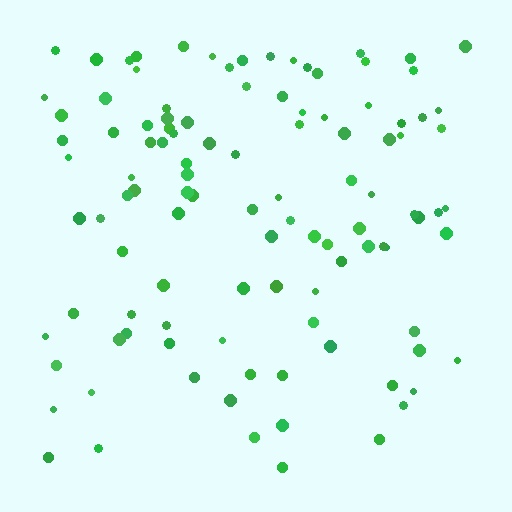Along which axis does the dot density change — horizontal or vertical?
Vertical.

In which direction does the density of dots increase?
From bottom to top, with the top side densest.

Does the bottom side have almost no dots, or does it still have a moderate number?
Still a moderate number, just noticeably fewer than the top.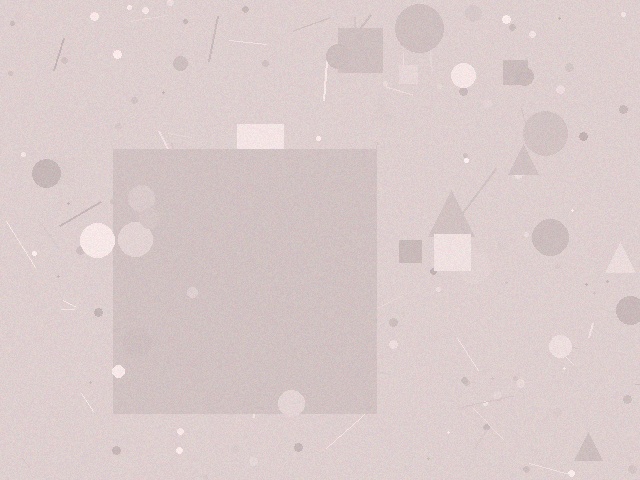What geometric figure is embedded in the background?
A square is embedded in the background.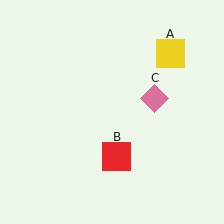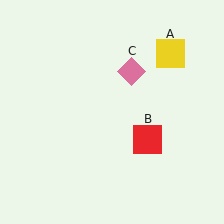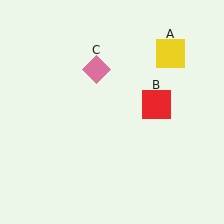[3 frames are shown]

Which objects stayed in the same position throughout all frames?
Yellow square (object A) remained stationary.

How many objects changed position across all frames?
2 objects changed position: red square (object B), pink diamond (object C).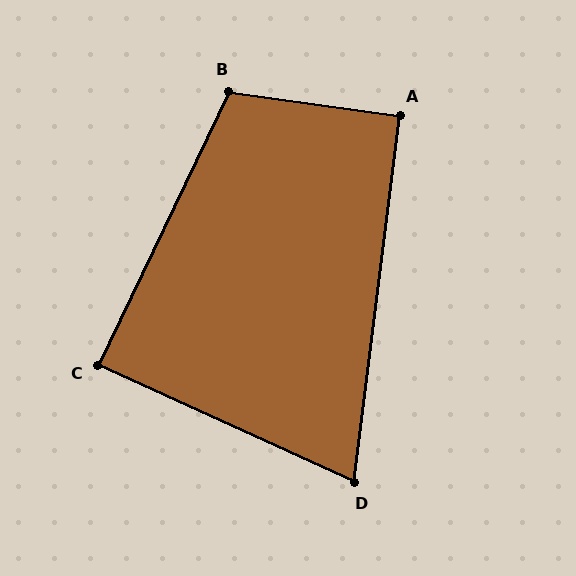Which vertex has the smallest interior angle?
D, at approximately 73 degrees.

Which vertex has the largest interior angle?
B, at approximately 107 degrees.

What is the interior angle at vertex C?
Approximately 89 degrees (approximately right).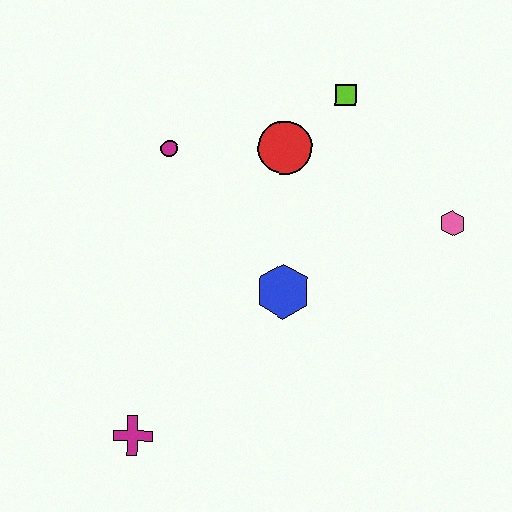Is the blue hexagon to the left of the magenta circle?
No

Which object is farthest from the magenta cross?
The lime square is farthest from the magenta cross.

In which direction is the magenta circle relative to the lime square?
The magenta circle is to the left of the lime square.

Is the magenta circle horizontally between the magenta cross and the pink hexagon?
Yes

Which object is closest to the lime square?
The red circle is closest to the lime square.